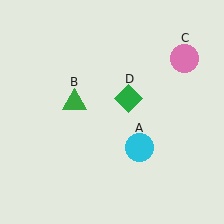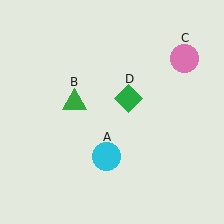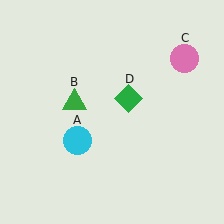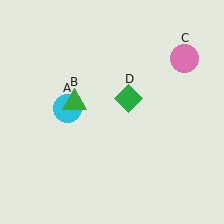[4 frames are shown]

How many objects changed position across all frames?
1 object changed position: cyan circle (object A).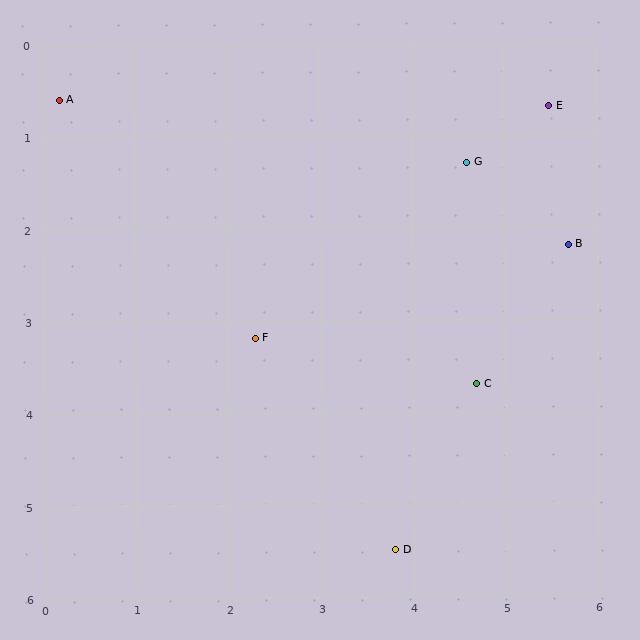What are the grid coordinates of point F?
Point F is at approximately (2.3, 3.2).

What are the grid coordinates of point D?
Point D is at approximately (3.8, 5.5).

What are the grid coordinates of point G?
Point G is at approximately (4.6, 1.3).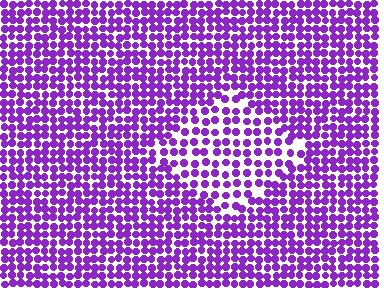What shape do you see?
I see a diamond.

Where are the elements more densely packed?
The elements are more densely packed outside the diamond boundary.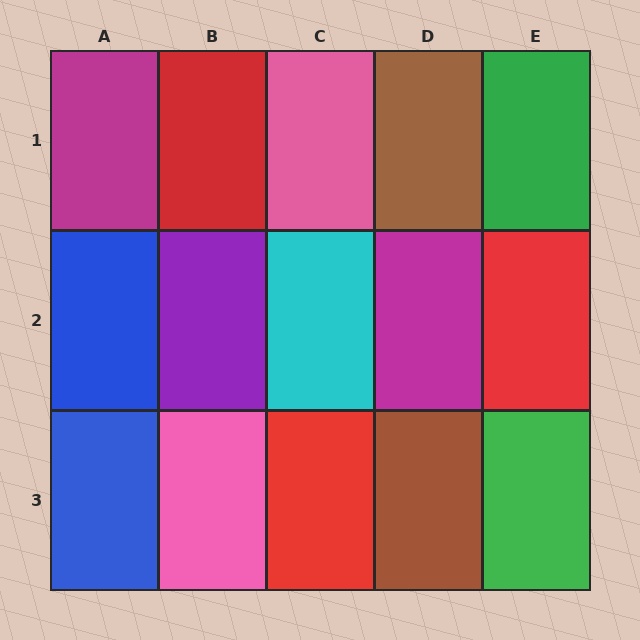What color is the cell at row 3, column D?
Brown.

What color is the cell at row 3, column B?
Pink.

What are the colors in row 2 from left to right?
Blue, purple, cyan, magenta, red.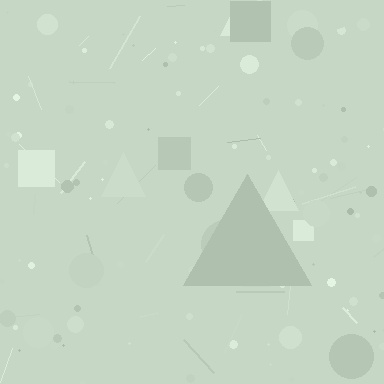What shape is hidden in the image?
A triangle is hidden in the image.